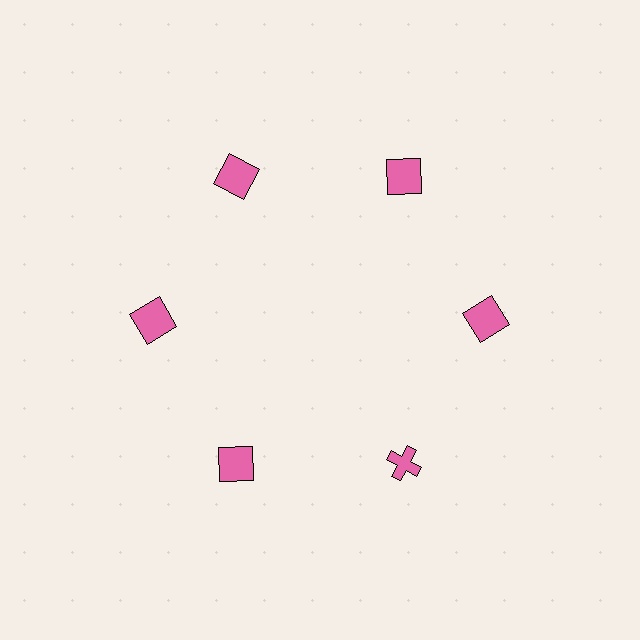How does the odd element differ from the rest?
It has a different shape: cross instead of square.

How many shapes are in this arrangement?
There are 6 shapes arranged in a ring pattern.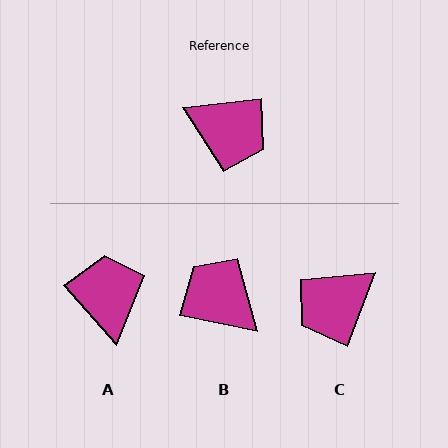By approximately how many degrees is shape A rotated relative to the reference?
Approximately 125 degrees counter-clockwise.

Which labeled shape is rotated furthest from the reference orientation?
B, about 163 degrees away.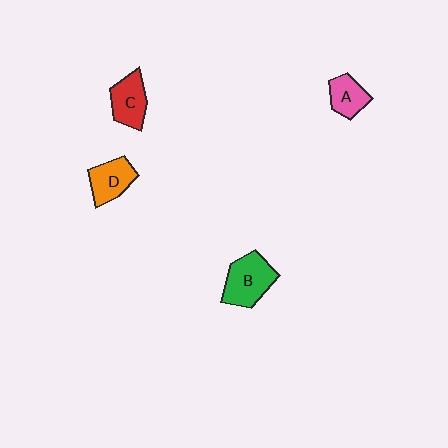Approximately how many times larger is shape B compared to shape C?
Approximately 1.3 times.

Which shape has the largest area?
Shape B (green).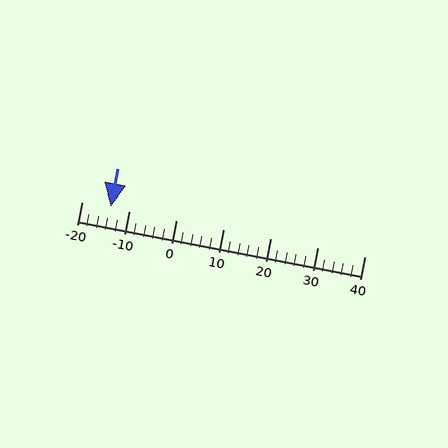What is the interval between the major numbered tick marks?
The major tick marks are spaced 10 units apart.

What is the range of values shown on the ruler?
The ruler shows values from -20 to 40.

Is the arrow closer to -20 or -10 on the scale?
The arrow is closer to -10.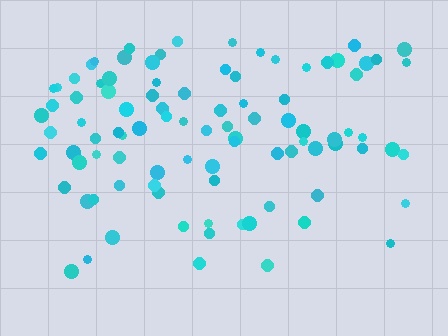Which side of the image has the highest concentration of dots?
The top.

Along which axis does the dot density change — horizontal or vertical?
Vertical.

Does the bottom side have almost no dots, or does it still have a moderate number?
Still a moderate number, just noticeably fewer than the top.